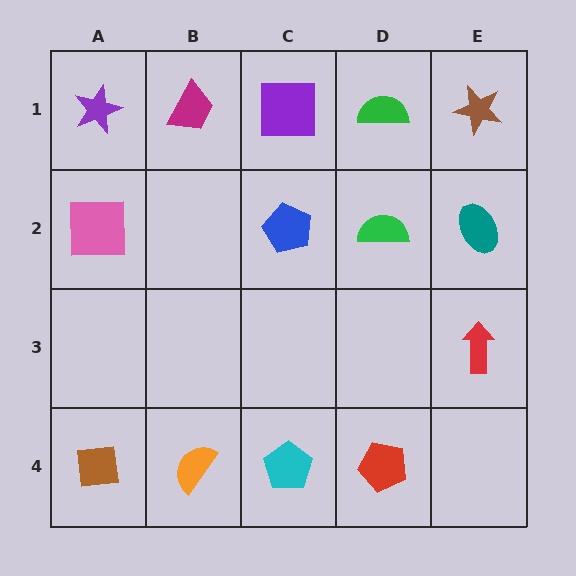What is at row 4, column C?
A cyan pentagon.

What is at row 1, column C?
A purple square.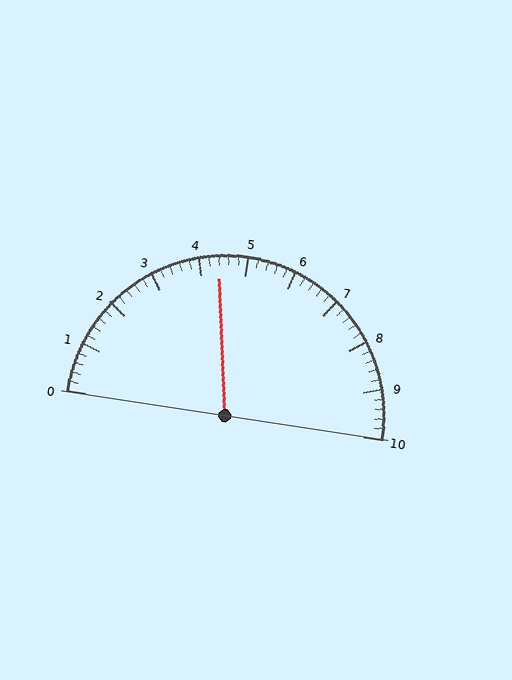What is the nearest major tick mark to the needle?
The nearest major tick mark is 4.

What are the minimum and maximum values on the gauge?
The gauge ranges from 0 to 10.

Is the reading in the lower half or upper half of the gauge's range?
The reading is in the lower half of the range (0 to 10).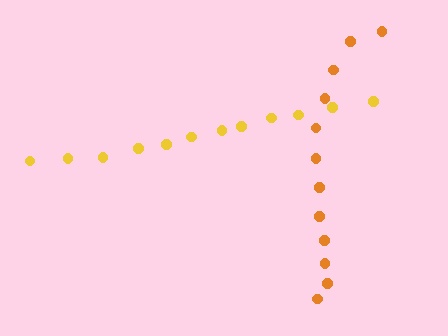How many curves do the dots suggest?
There are 2 distinct paths.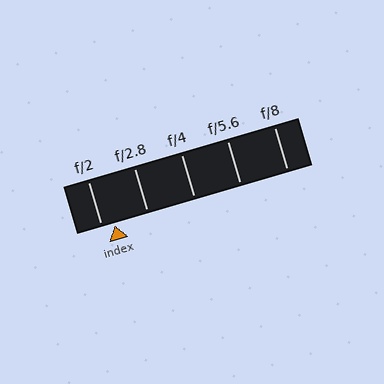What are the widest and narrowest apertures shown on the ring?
The widest aperture shown is f/2 and the narrowest is f/8.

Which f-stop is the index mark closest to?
The index mark is closest to f/2.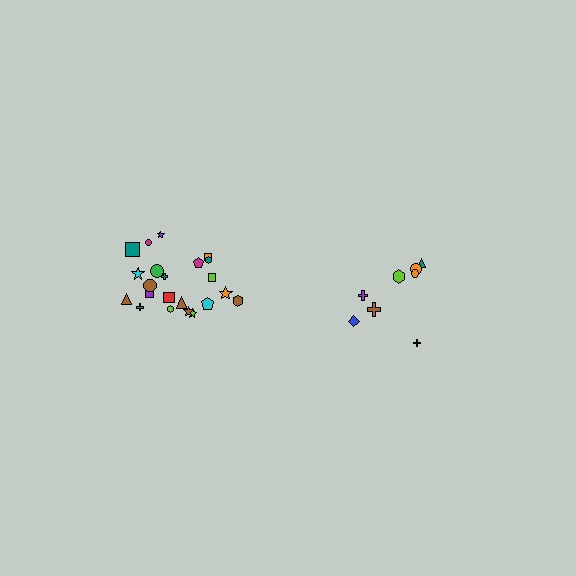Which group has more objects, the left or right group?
The left group.